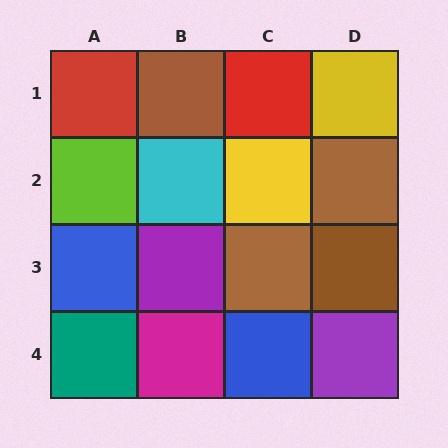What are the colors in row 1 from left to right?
Red, brown, red, yellow.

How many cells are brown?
4 cells are brown.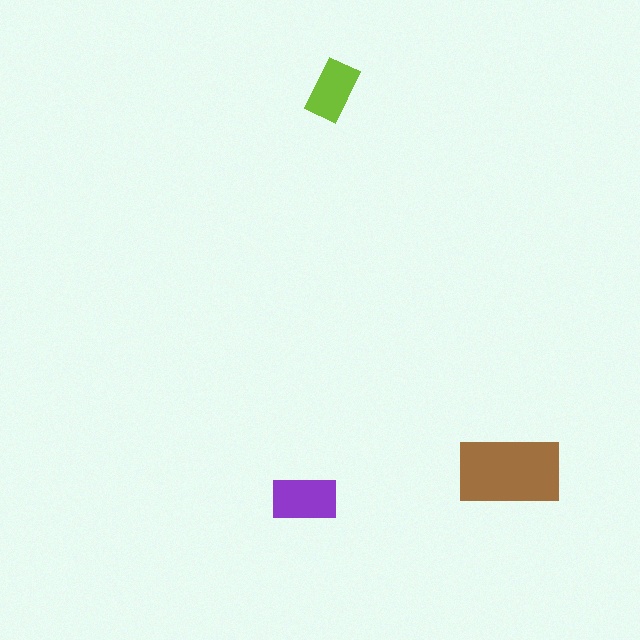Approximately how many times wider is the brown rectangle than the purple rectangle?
About 1.5 times wider.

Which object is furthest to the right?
The brown rectangle is rightmost.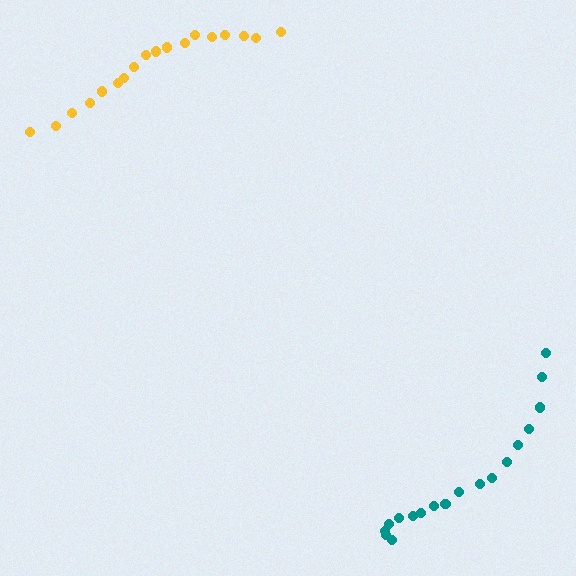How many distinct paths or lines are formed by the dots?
There are 2 distinct paths.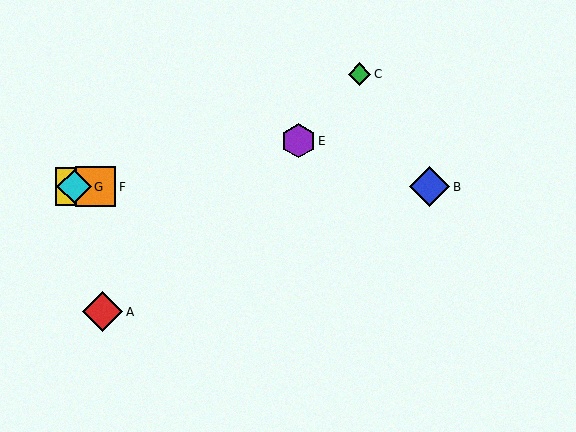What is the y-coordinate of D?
Object D is at y≈187.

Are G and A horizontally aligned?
No, G is at y≈187 and A is at y≈312.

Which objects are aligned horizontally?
Objects B, D, F, G are aligned horizontally.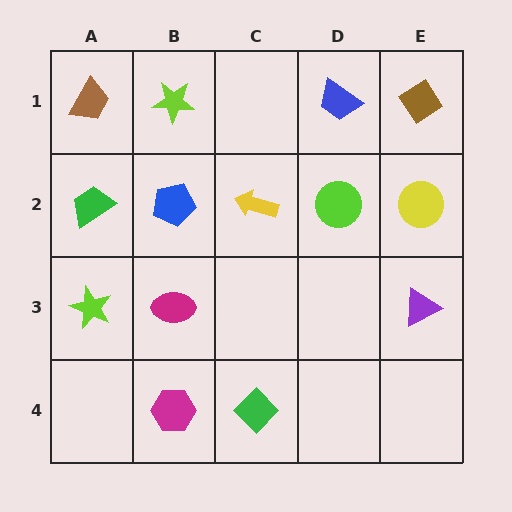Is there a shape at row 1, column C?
No, that cell is empty.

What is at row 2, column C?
A yellow arrow.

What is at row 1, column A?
A brown trapezoid.